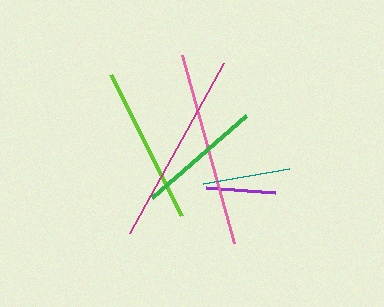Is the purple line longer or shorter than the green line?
The green line is longer than the purple line.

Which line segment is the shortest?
The purple line is the shortest at approximately 70 pixels.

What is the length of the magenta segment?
The magenta segment is approximately 195 pixels long.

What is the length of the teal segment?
The teal segment is approximately 87 pixels long.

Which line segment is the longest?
The magenta line is the longest at approximately 195 pixels.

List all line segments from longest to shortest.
From longest to shortest: magenta, pink, lime, green, teal, purple.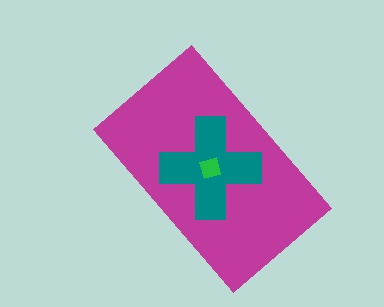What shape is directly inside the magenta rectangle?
The teal cross.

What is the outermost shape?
The magenta rectangle.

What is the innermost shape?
The green diamond.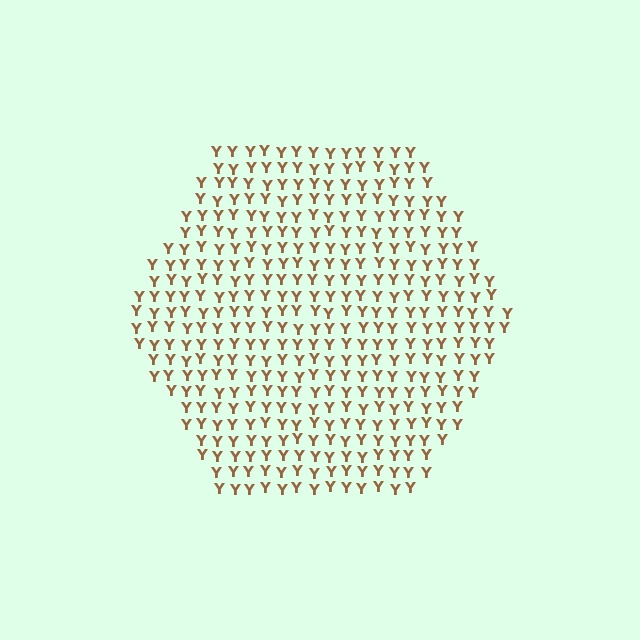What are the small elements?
The small elements are letter Y's.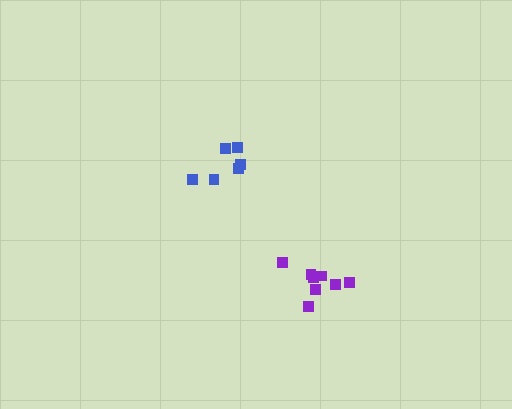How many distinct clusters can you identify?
There are 2 distinct clusters.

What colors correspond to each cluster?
The clusters are colored: blue, purple.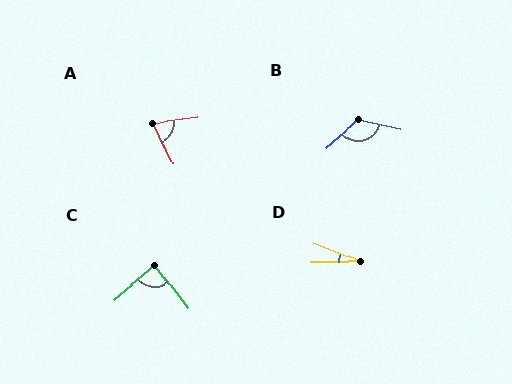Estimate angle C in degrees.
Approximately 86 degrees.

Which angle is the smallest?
D, at approximately 23 degrees.